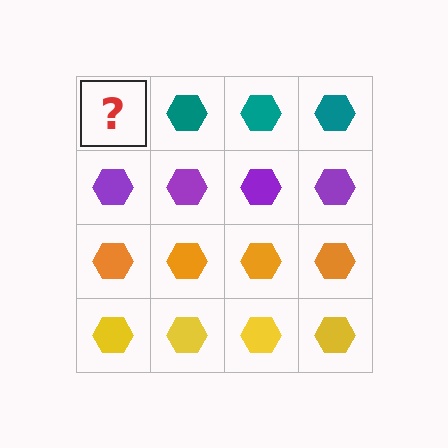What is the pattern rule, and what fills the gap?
The rule is that each row has a consistent color. The gap should be filled with a teal hexagon.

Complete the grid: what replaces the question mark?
The question mark should be replaced with a teal hexagon.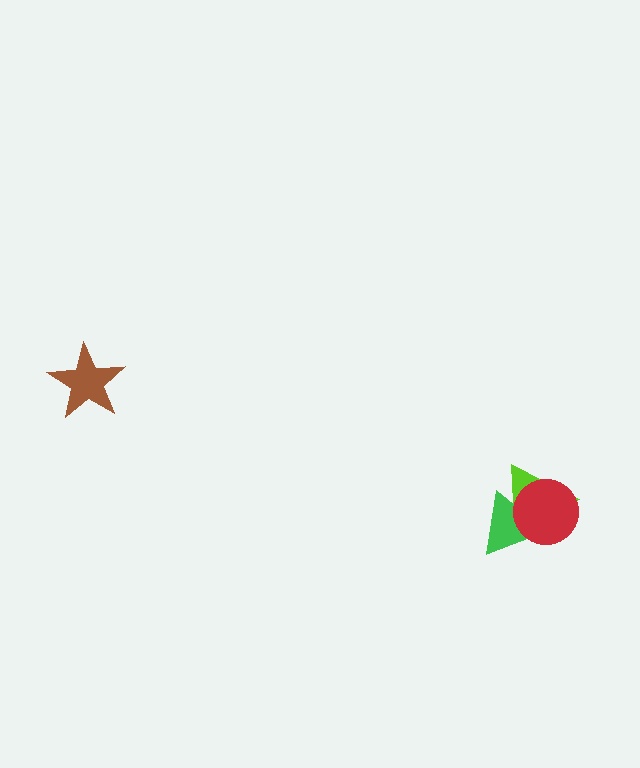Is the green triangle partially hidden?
Yes, it is partially covered by another shape.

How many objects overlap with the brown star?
0 objects overlap with the brown star.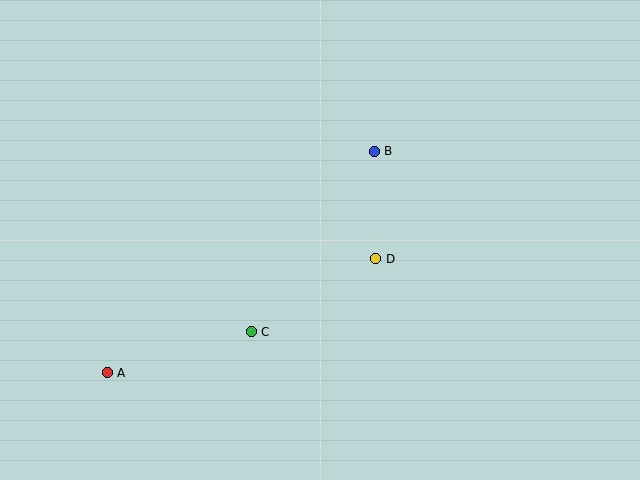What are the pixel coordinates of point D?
Point D is at (376, 259).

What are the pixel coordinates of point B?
Point B is at (374, 151).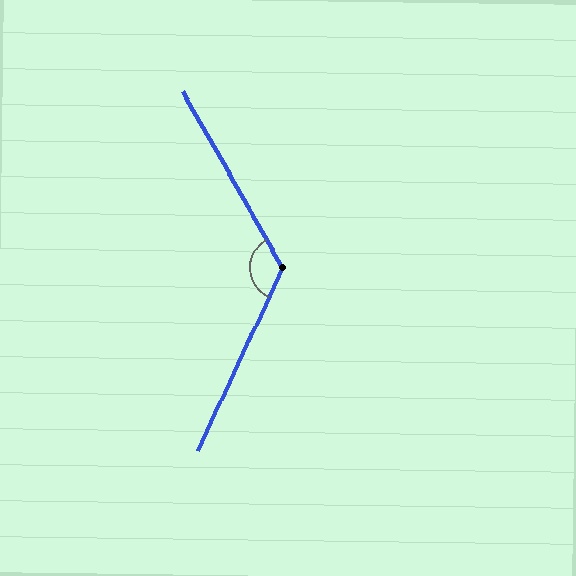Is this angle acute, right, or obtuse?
It is obtuse.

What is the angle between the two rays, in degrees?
Approximately 126 degrees.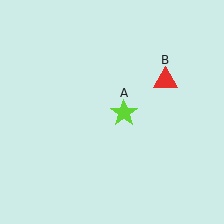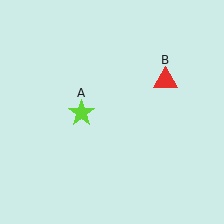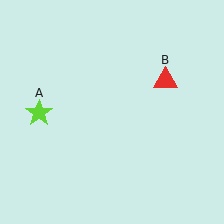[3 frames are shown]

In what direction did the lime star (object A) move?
The lime star (object A) moved left.